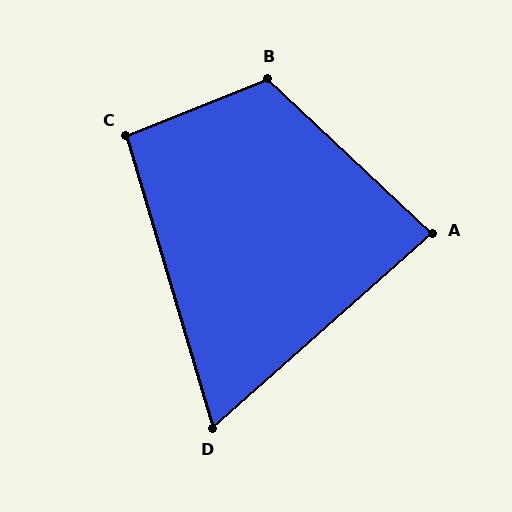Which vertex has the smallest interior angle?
D, at approximately 65 degrees.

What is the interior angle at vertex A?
Approximately 85 degrees (acute).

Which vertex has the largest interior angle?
B, at approximately 115 degrees.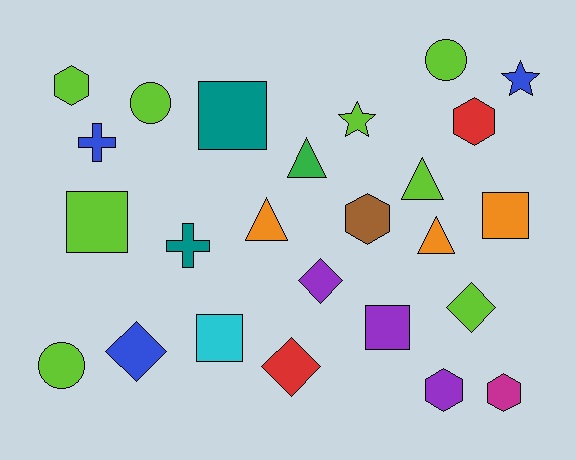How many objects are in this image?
There are 25 objects.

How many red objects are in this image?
There are 2 red objects.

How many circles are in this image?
There are 3 circles.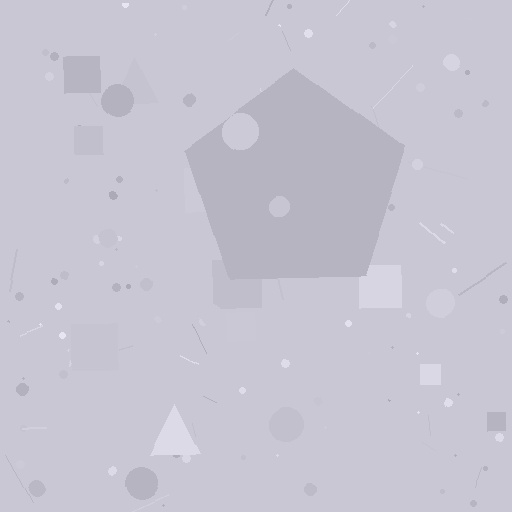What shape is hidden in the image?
A pentagon is hidden in the image.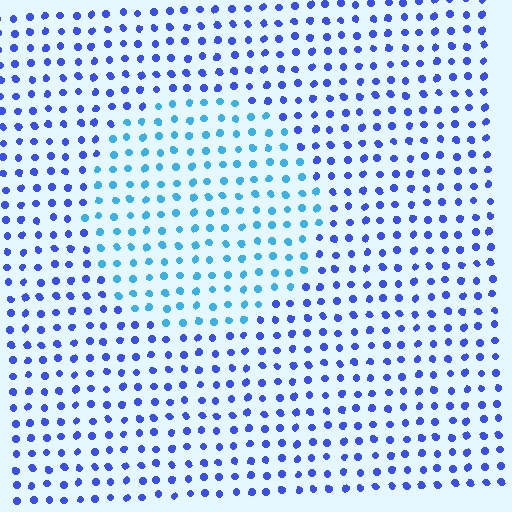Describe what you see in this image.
The image is filled with small blue elements in a uniform arrangement. A circle-shaped region is visible where the elements are tinted to a slightly different hue, forming a subtle color boundary.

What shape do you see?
I see a circle.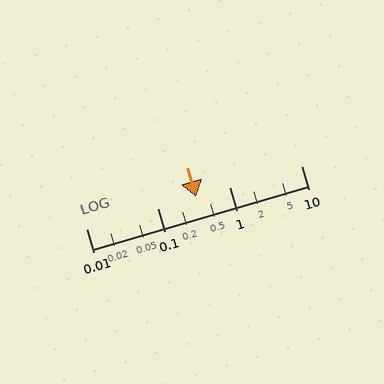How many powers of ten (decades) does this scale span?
The scale spans 3 decades, from 0.01 to 10.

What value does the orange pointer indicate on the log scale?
The pointer indicates approximately 0.34.